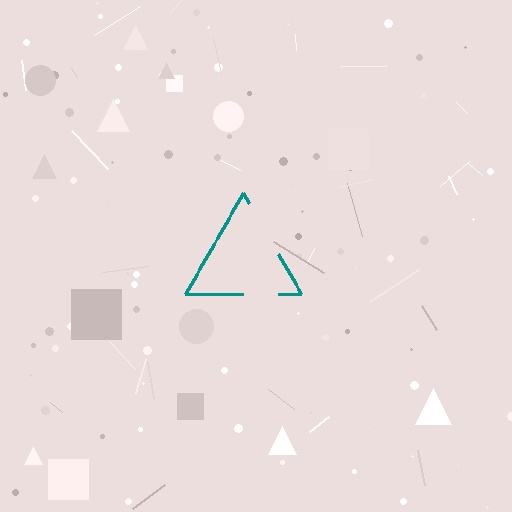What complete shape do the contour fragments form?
The contour fragments form a triangle.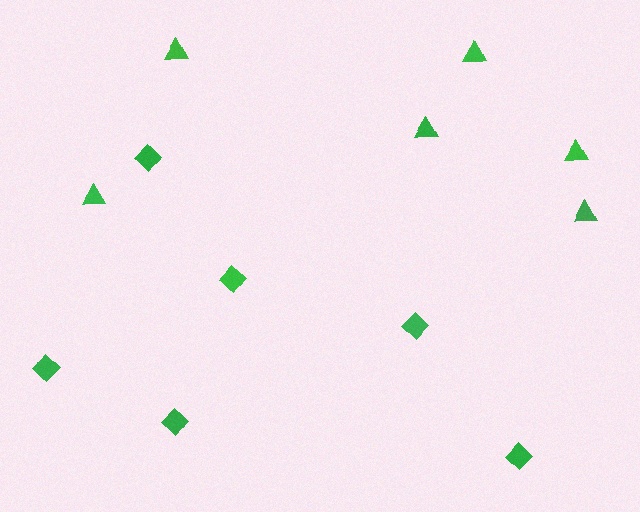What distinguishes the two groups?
There are 2 groups: one group of triangles (6) and one group of diamonds (6).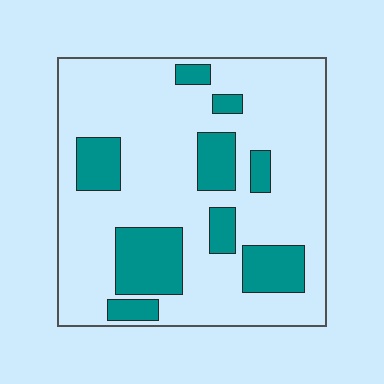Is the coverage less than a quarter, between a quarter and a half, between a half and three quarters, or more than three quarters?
Less than a quarter.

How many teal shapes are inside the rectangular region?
9.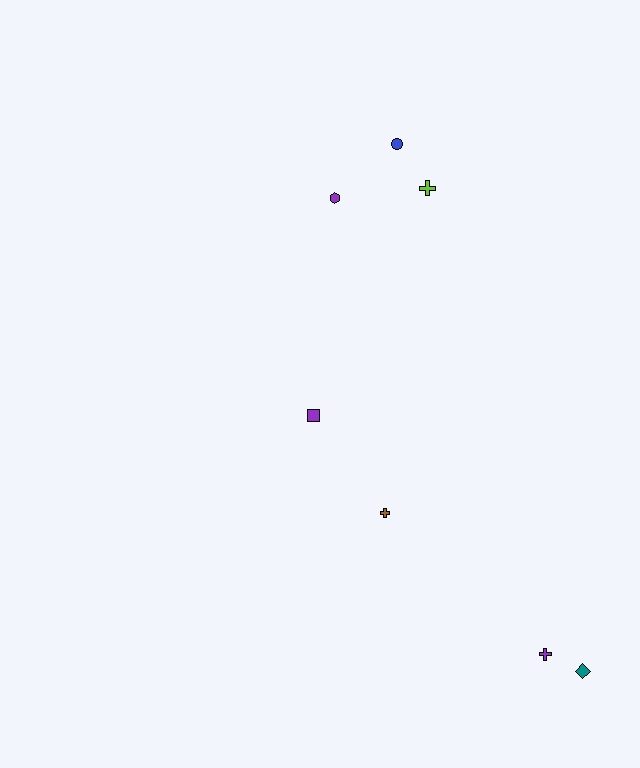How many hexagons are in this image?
There is 1 hexagon.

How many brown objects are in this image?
There is 1 brown object.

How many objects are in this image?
There are 7 objects.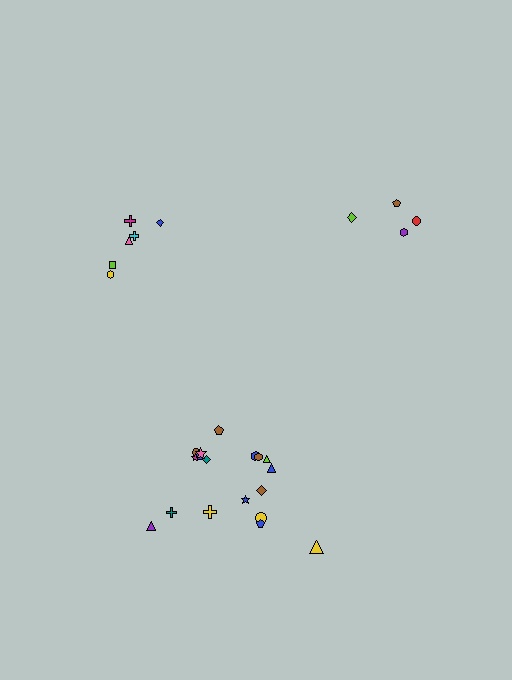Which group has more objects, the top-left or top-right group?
The top-left group.